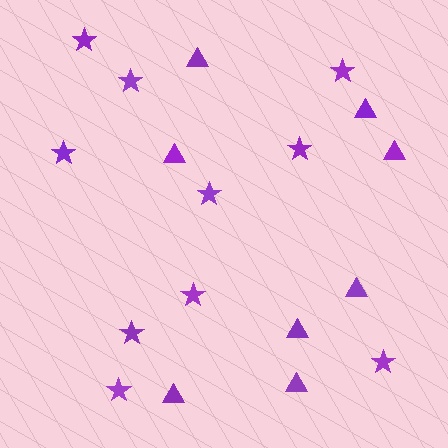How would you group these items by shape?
There are 2 groups: one group of triangles (8) and one group of stars (10).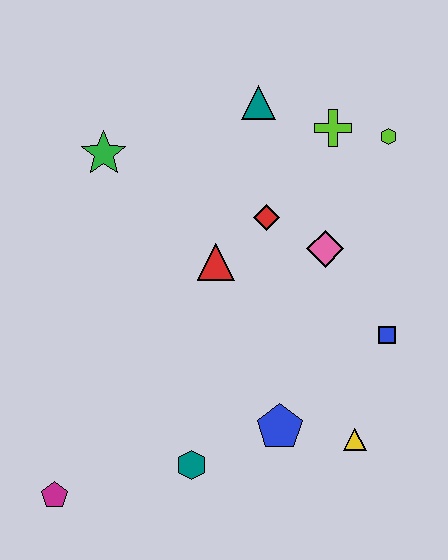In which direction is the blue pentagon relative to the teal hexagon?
The blue pentagon is to the right of the teal hexagon.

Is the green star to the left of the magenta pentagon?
No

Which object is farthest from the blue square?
The magenta pentagon is farthest from the blue square.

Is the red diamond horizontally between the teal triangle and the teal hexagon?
No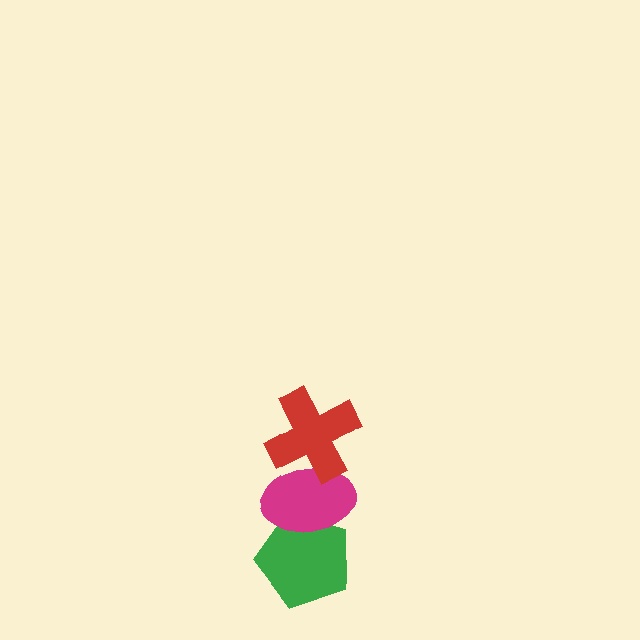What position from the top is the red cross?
The red cross is 1st from the top.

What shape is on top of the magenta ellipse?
The red cross is on top of the magenta ellipse.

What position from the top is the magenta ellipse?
The magenta ellipse is 2nd from the top.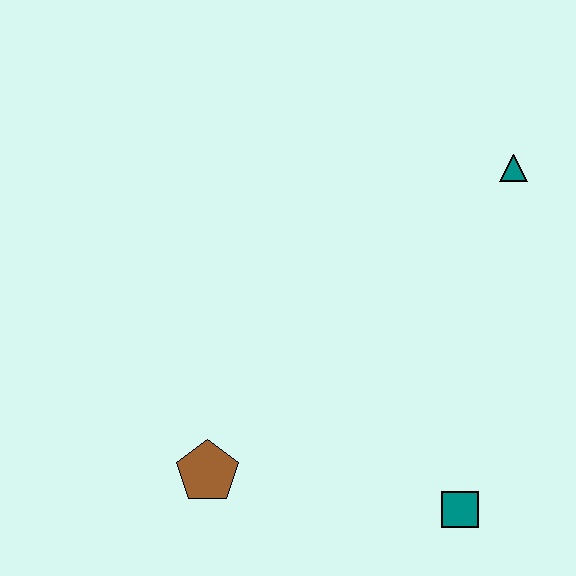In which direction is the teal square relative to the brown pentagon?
The teal square is to the right of the brown pentagon.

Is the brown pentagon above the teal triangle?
No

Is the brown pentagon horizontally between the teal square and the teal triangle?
No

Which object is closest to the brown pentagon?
The teal square is closest to the brown pentagon.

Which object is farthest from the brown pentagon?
The teal triangle is farthest from the brown pentagon.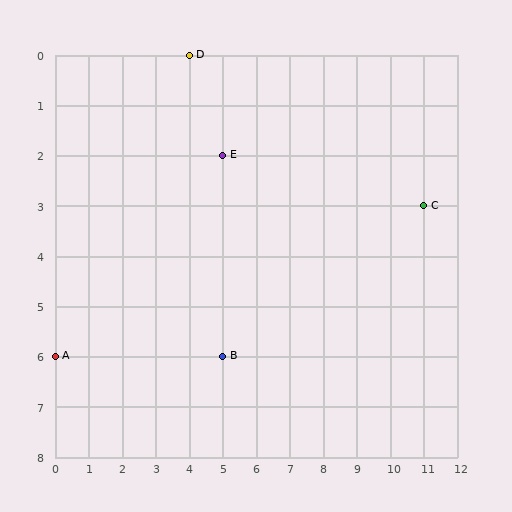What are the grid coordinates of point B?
Point B is at grid coordinates (5, 6).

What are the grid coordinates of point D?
Point D is at grid coordinates (4, 0).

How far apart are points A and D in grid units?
Points A and D are 4 columns and 6 rows apart (about 7.2 grid units diagonally).